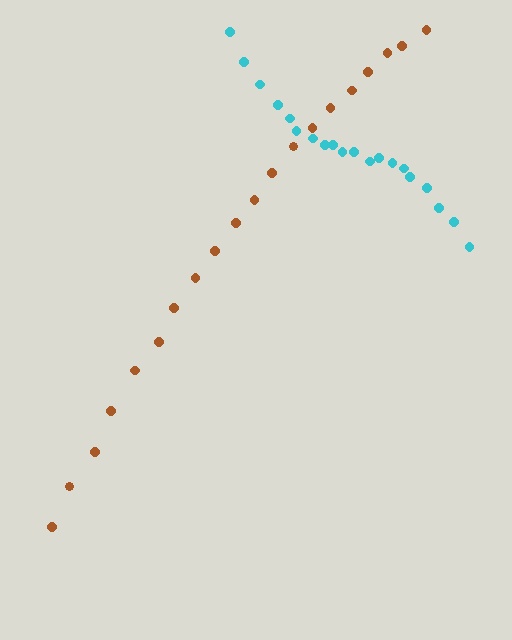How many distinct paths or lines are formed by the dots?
There are 2 distinct paths.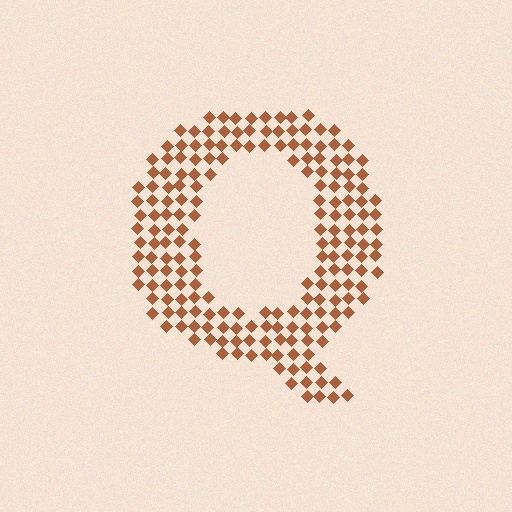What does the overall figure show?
The overall figure shows the letter Q.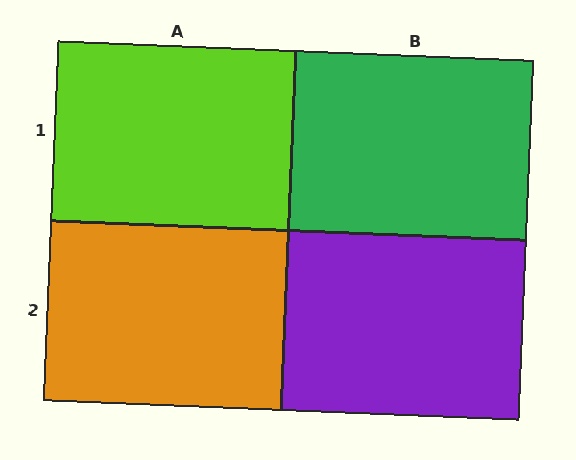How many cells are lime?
1 cell is lime.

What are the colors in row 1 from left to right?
Lime, green.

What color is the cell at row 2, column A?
Orange.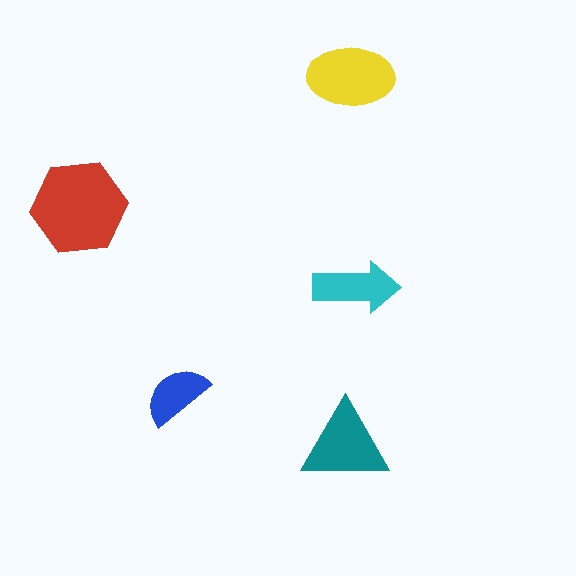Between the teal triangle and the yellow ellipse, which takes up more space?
The yellow ellipse.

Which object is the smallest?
The blue semicircle.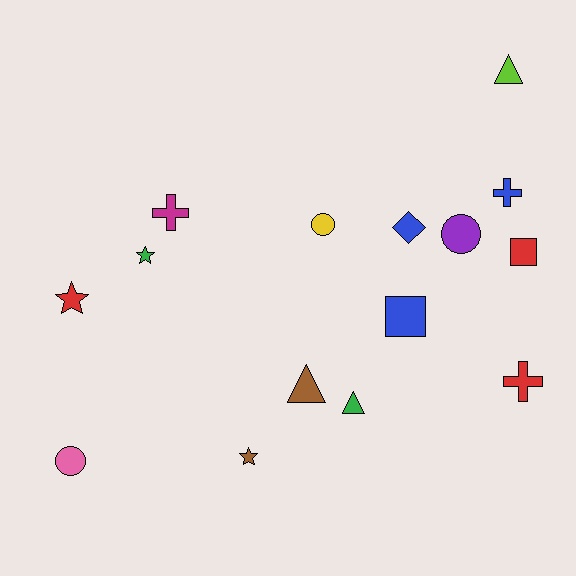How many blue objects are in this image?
There are 3 blue objects.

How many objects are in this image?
There are 15 objects.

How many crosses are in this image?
There are 3 crosses.